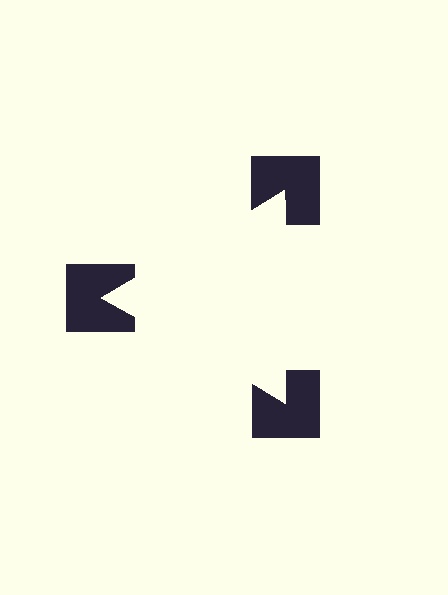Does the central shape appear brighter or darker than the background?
It typically appears slightly brighter than the background, even though no actual brightness change is drawn.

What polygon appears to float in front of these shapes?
An illusory triangle — its edges are inferred from the aligned wedge cuts in the notched squares, not physically drawn.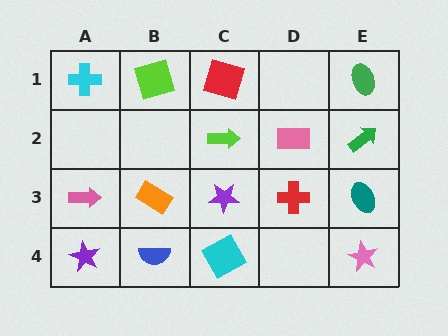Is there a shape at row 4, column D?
No, that cell is empty.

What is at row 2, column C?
A lime arrow.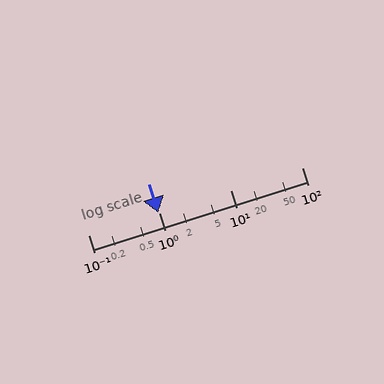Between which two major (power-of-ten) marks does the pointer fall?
The pointer is between 0.1 and 1.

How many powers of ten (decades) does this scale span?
The scale spans 3 decades, from 0.1 to 100.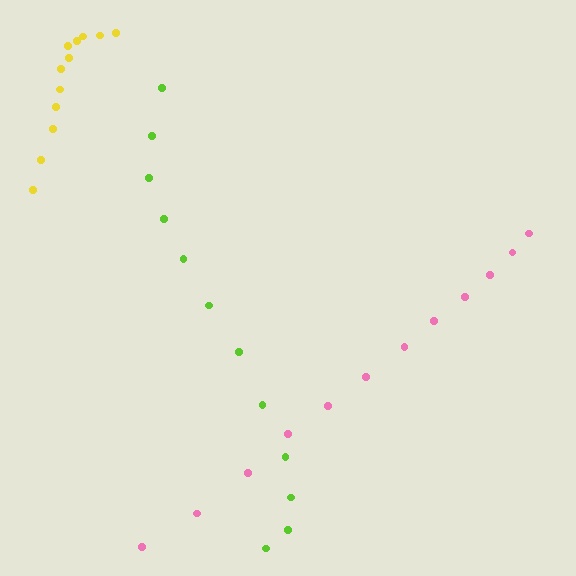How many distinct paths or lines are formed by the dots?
There are 3 distinct paths.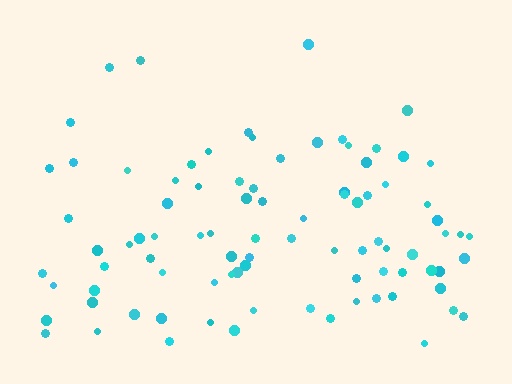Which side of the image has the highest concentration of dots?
The bottom.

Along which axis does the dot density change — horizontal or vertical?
Vertical.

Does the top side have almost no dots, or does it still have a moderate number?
Still a moderate number, just noticeably fewer than the bottom.